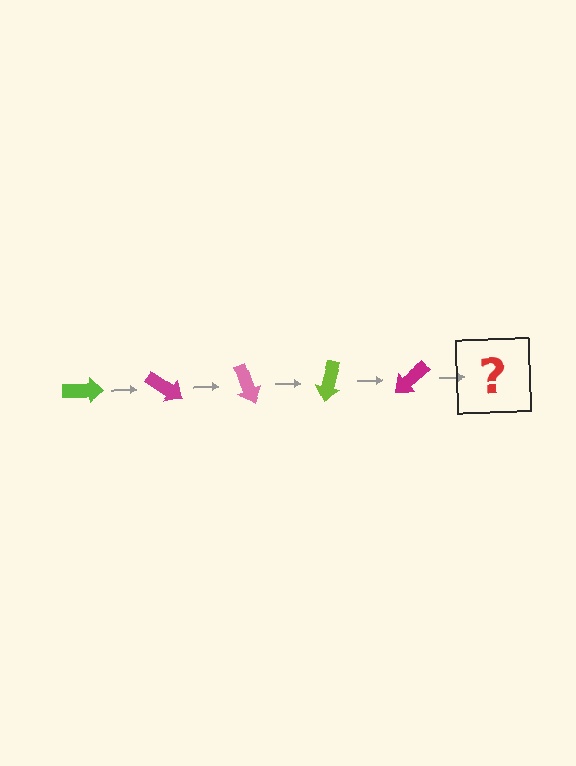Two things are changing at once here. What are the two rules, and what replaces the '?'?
The two rules are that it rotates 35 degrees each step and the color cycles through lime, magenta, and pink. The '?' should be a pink arrow, rotated 175 degrees from the start.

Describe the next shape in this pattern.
It should be a pink arrow, rotated 175 degrees from the start.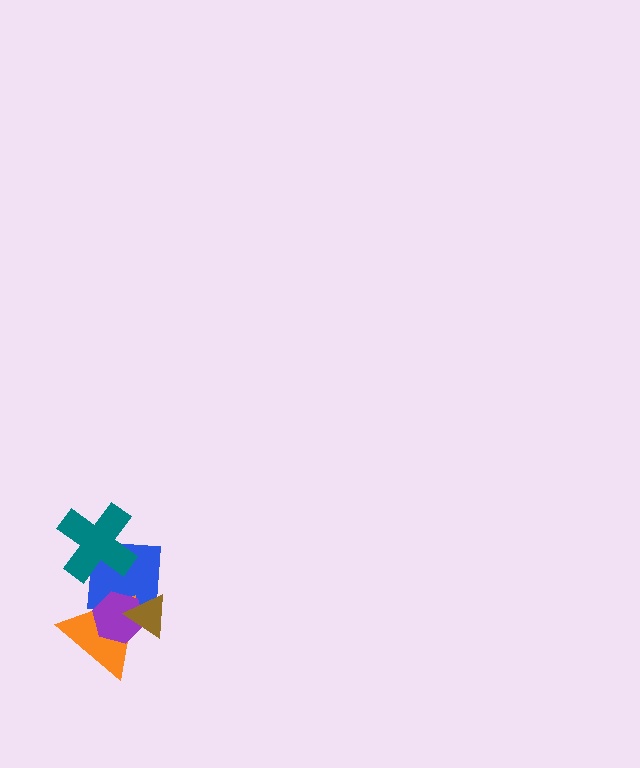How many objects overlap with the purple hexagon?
3 objects overlap with the purple hexagon.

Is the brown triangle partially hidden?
No, no other shape covers it.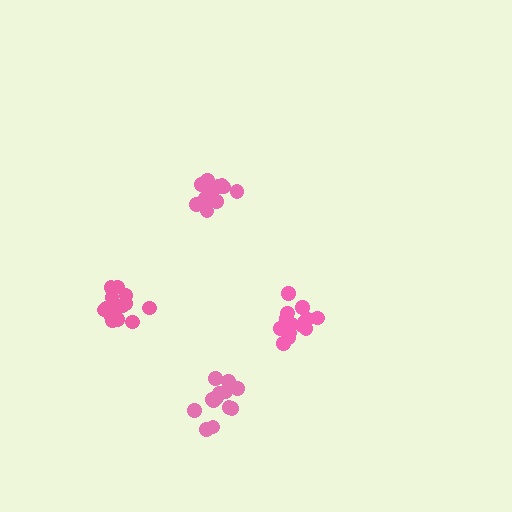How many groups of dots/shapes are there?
There are 4 groups.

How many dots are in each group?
Group 1: 16 dots, Group 2: 14 dots, Group 3: 14 dots, Group 4: 15 dots (59 total).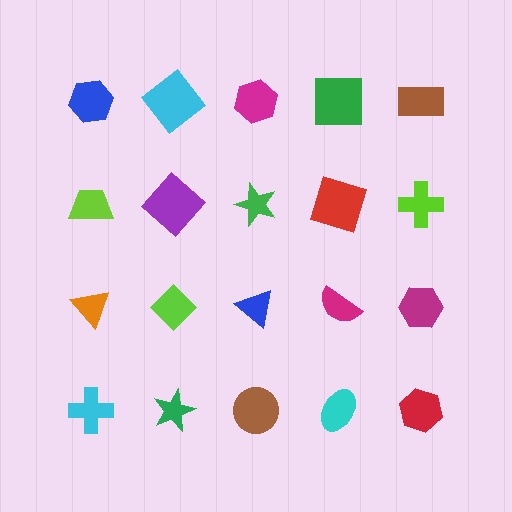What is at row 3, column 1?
An orange triangle.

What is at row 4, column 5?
A red hexagon.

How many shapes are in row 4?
5 shapes.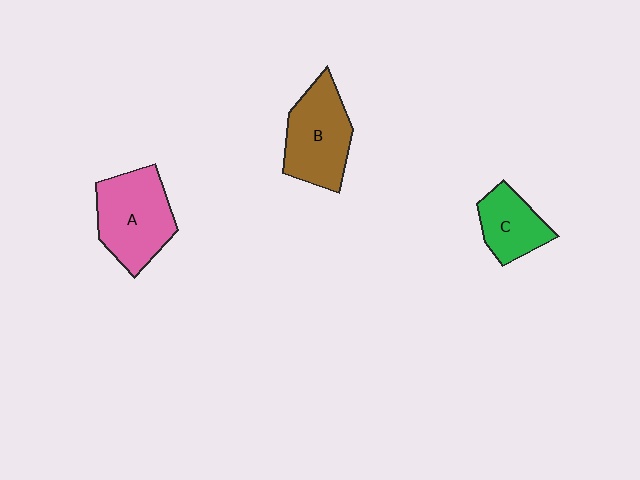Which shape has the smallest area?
Shape C (green).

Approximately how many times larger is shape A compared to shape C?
Approximately 1.6 times.